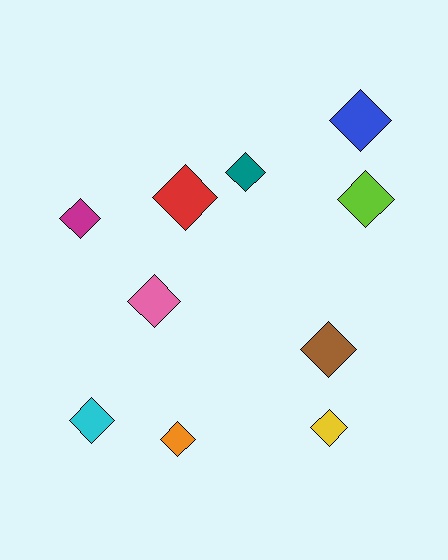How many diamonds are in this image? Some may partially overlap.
There are 10 diamonds.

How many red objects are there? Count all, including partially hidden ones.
There is 1 red object.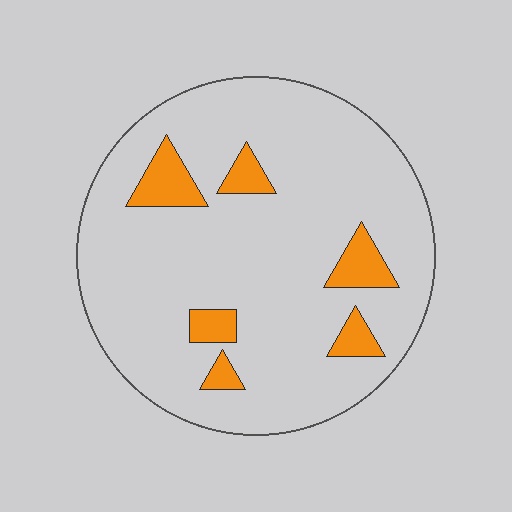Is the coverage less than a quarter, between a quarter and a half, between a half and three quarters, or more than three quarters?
Less than a quarter.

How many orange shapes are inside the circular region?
6.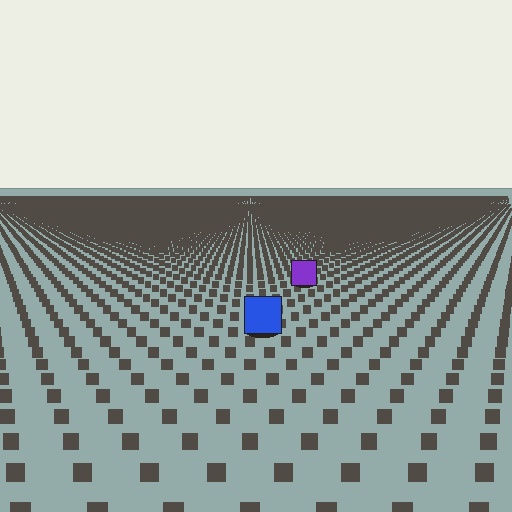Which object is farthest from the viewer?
The purple square is farthest from the viewer. It appears smaller and the ground texture around it is denser.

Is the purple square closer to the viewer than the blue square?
No. The blue square is closer — you can tell from the texture gradient: the ground texture is coarser near it.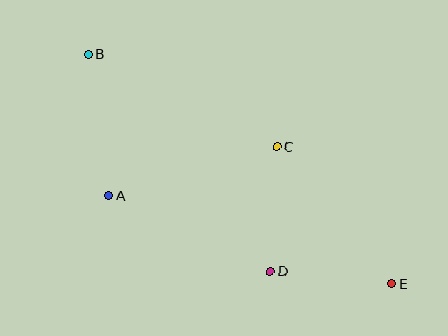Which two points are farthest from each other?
Points B and E are farthest from each other.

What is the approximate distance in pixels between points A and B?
The distance between A and B is approximately 143 pixels.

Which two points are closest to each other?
Points D and E are closest to each other.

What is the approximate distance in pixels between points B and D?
The distance between B and D is approximately 284 pixels.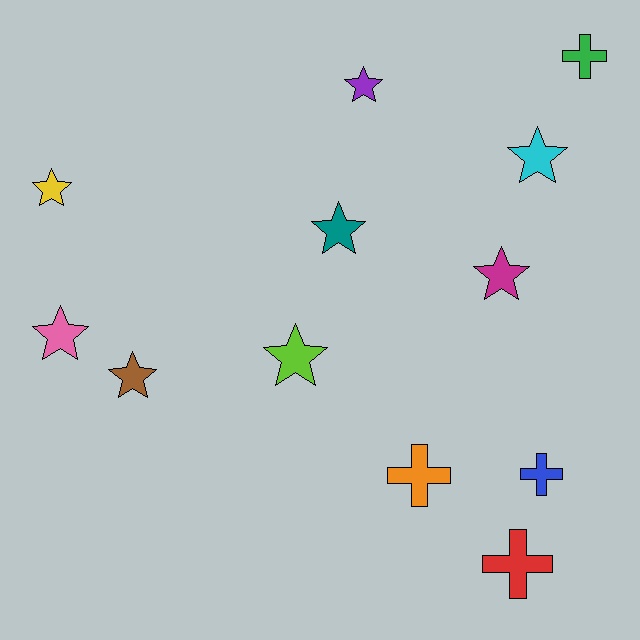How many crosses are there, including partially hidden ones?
There are 4 crosses.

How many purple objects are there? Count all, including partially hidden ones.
There is 1 purple object.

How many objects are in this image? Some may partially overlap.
There are 12 objects.